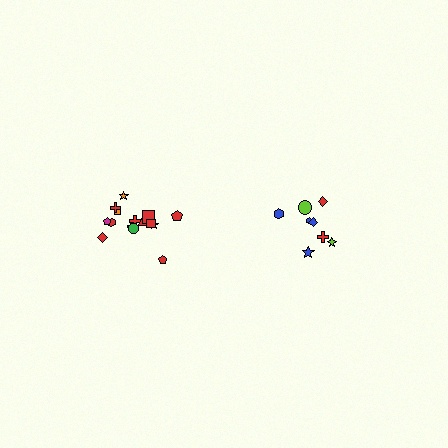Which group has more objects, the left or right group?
The left group.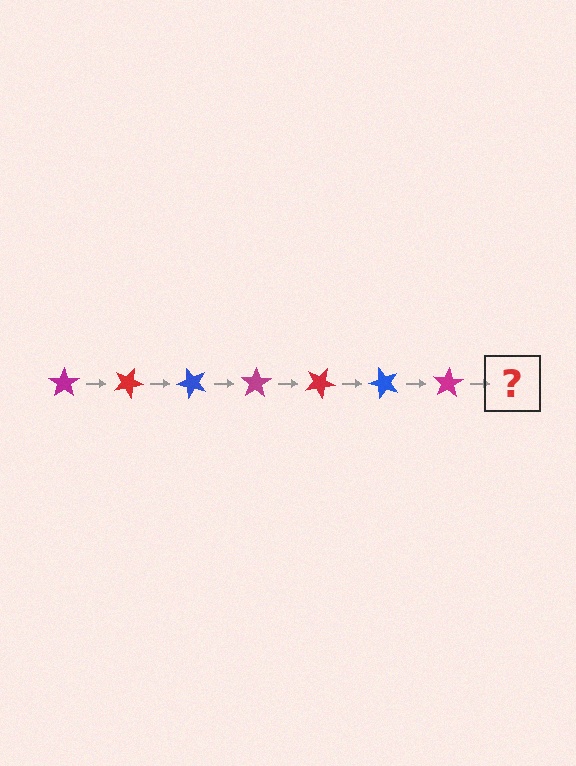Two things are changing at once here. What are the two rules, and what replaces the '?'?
The two rules are that it rotates 25 degrees each step and the color cycles through magenta, red, and blue. The '?' should be a red star, rotated 175 degrees from the start.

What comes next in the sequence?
The next element should be a red star, rotated 175 degrees from the start.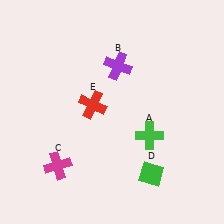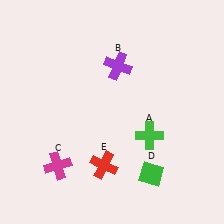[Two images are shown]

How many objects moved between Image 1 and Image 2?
1 object moved between the two images.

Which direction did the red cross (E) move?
The red cross (E) moved down.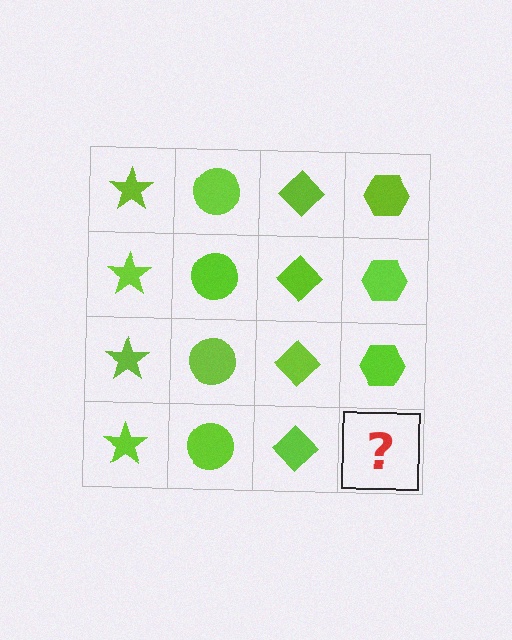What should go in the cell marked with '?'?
The missing cell should contain a lime hexagon.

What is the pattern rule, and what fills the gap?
The rule is that each column has a consistent shape. The gap should be filled with a lime hexagon.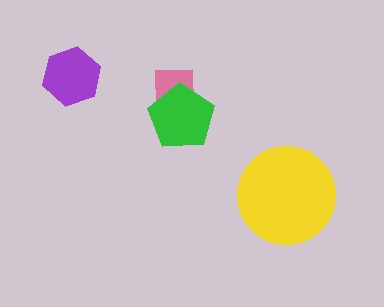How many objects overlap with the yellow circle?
0 objects overlap with the yellow circle.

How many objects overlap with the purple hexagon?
0 objects overlap with the purple hexagon.